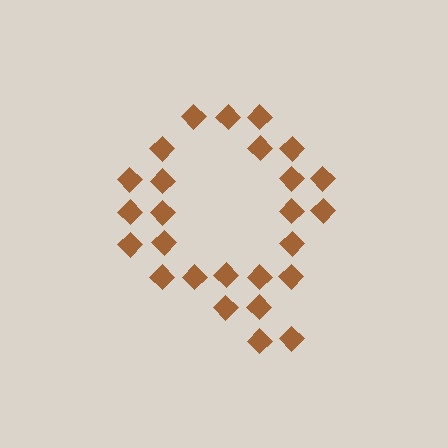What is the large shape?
The large shape is the letter Q.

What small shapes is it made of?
It is made of small diamonds.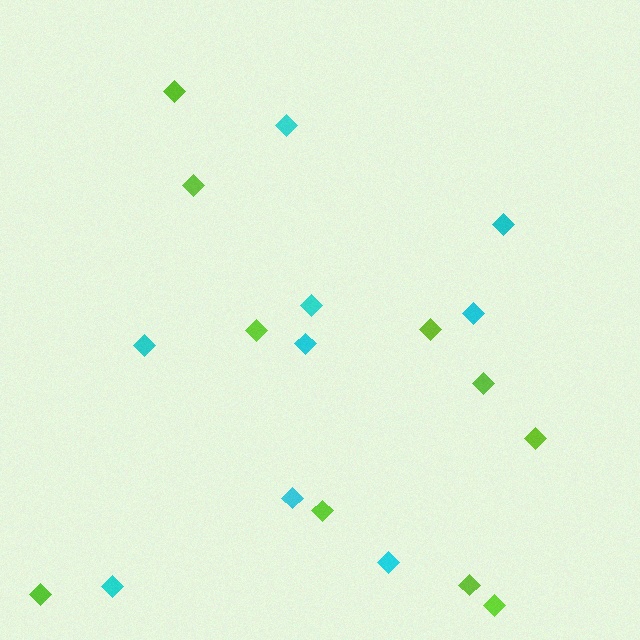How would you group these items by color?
There are 2 groups: one group of lime diamonds (10) and one group of cyan diamonds (9).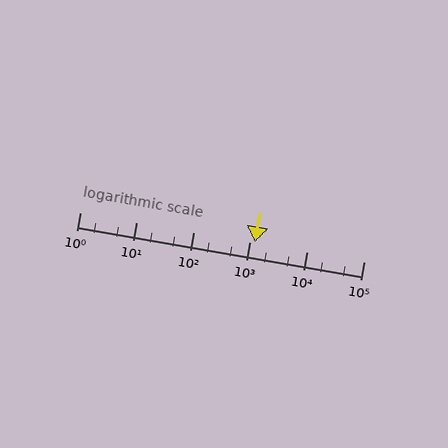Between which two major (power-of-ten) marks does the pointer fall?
The pointer is between 1000 and 10000.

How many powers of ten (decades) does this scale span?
The scale spans 5 decades, from 1 to 100000.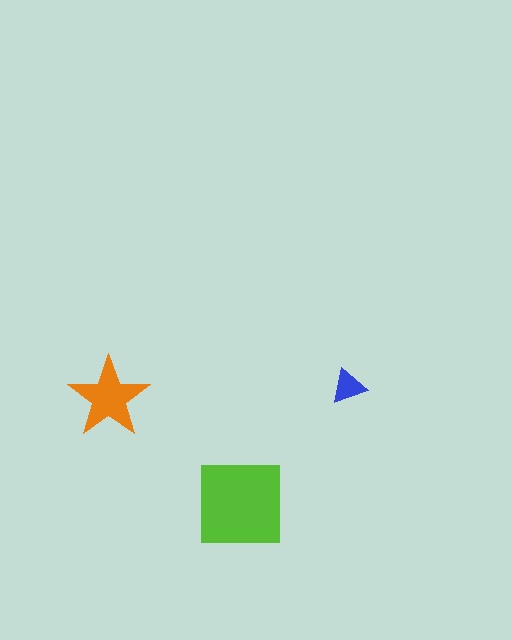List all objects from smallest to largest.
The blue triangle, the orange star, the lime square.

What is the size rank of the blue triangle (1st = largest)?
3rd.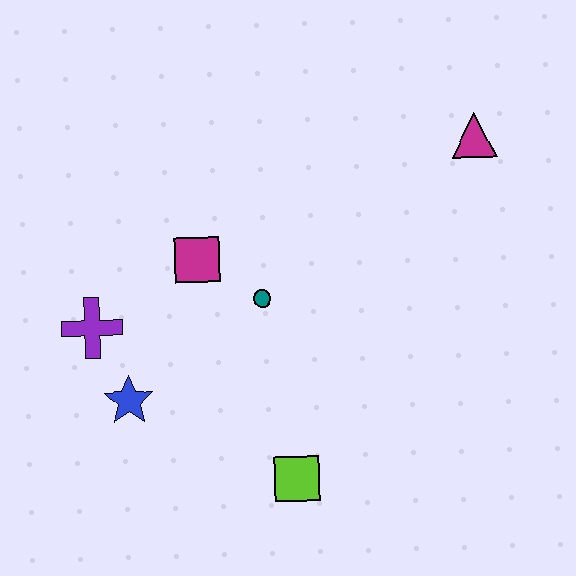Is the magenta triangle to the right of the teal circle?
Yes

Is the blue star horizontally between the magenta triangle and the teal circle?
No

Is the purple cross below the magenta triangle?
Yes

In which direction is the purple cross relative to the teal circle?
The purple cross is to the left of the teal circle.